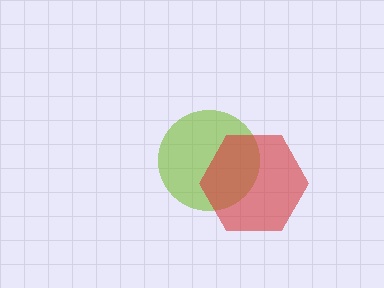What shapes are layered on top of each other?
The layered shapes are: a lime circle, a red hexagon.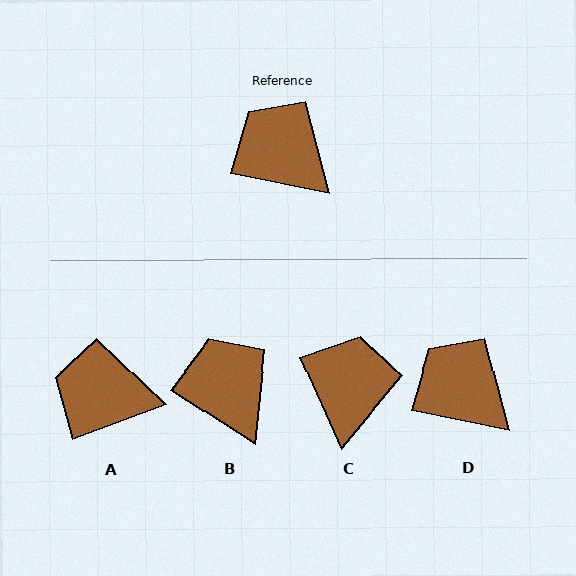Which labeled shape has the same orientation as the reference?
D.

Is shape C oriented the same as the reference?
No, it is off by about 55 degrees.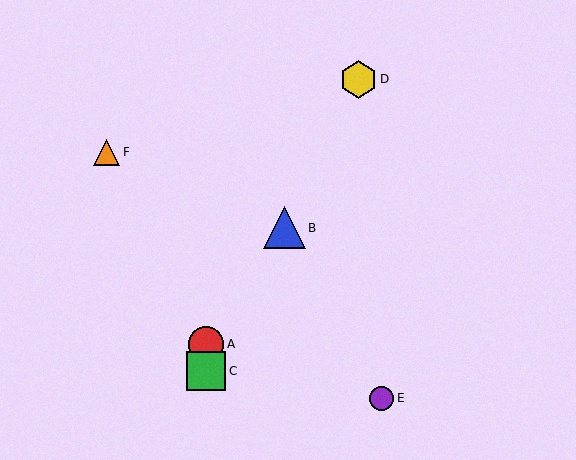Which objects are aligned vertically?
Objects A, C are aligned vertically.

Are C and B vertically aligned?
No, C is at x≈206 and B is at x≈284.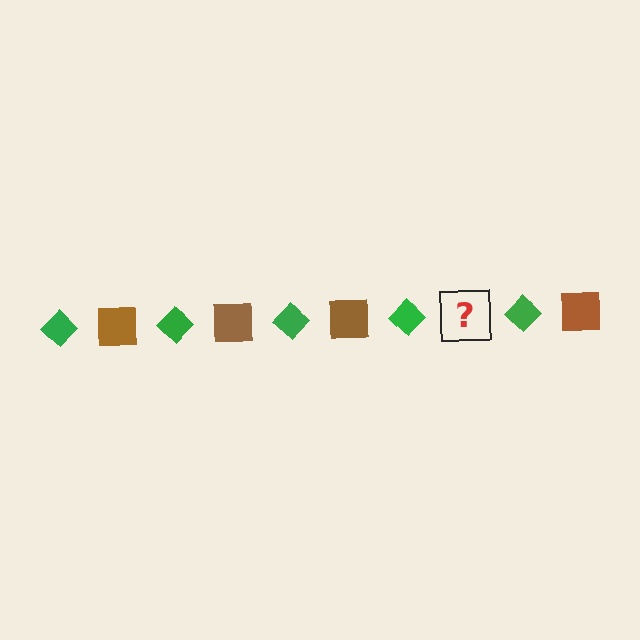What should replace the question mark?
The question mark should be replaced with a brown square.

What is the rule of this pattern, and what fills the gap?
The rule is that the pattern alternates between green diamond and brown square. The gap should be filled with a brown square.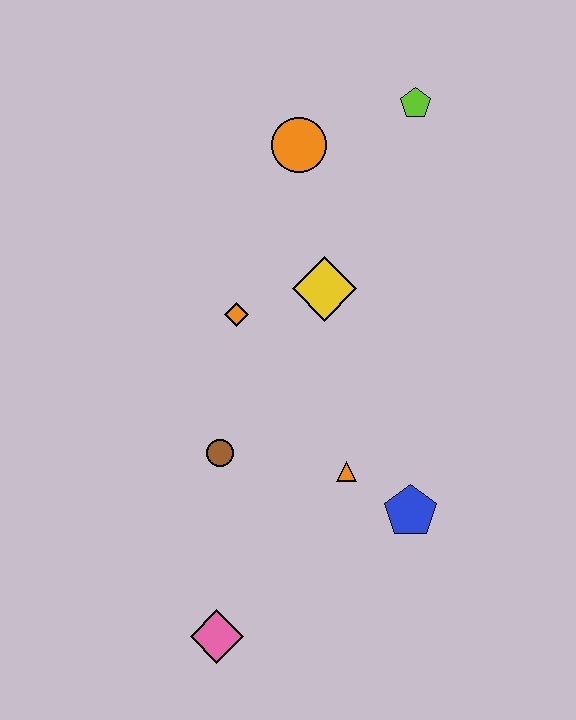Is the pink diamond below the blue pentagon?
Yes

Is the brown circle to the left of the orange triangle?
Yes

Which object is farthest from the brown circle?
The lime pentagon is farthest from the brown circle.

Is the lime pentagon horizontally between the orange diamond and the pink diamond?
No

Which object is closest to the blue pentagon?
The orange triangle is closest to the blue pentagon.